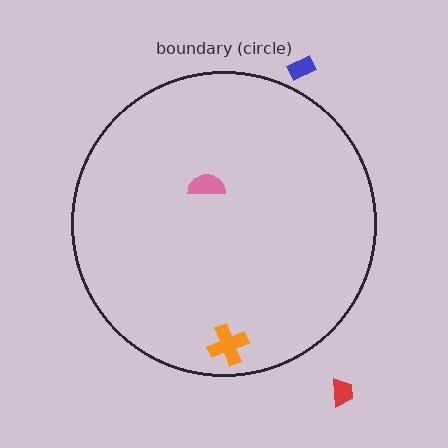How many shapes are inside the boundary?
2 inside, 2 outside.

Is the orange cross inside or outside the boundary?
Inside.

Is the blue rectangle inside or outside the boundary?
Outside.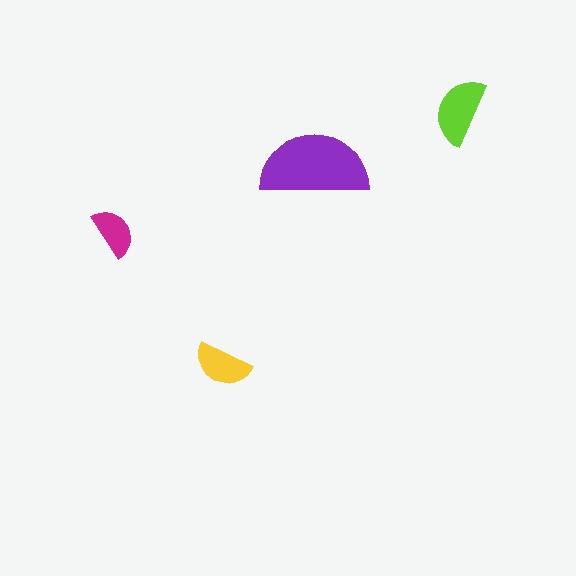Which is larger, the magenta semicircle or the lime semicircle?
The lime one.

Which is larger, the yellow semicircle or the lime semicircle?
The lime one.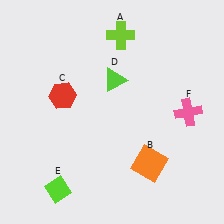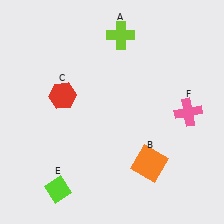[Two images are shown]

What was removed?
The lime triangle (D) was removed in Image 2.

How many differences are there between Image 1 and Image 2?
There is 1 difference between the two images.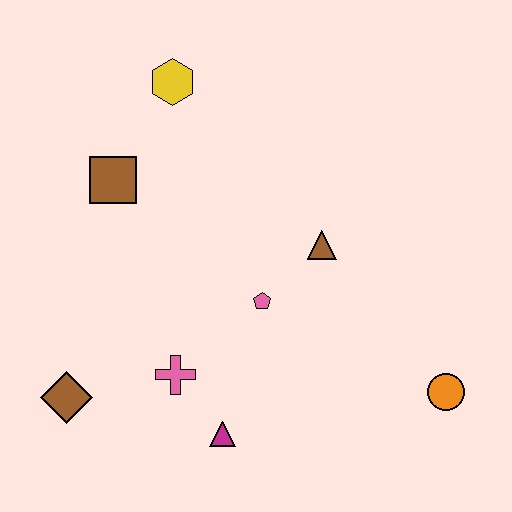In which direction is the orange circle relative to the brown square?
The orange circle is to the right of the brown square.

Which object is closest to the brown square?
The yellow hexagon is closest to the brown square.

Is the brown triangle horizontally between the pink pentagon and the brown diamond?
No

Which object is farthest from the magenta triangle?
The yellow hexagon is farthest from the magenta triangle.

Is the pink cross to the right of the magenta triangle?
No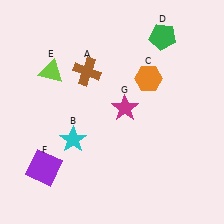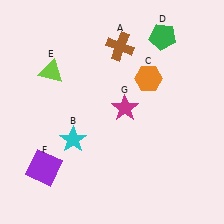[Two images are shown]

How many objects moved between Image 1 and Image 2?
1 object moved between the two images.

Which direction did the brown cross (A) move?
The brown cross (A) moved right.